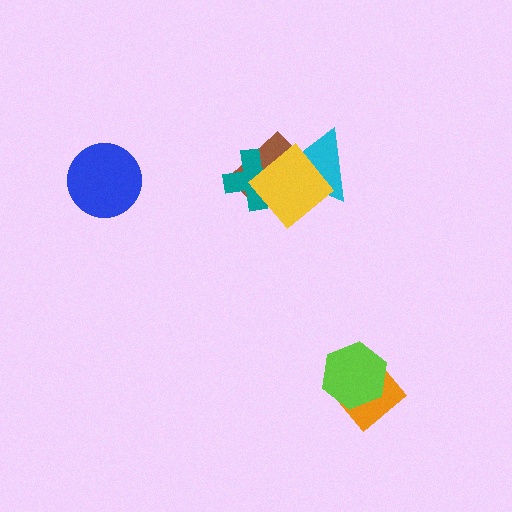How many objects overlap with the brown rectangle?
3 objects overlap with the brown rectangle.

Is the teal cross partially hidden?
Yes, it is partially covered by another shape.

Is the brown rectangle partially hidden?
Yes, it is partially covered by another shape.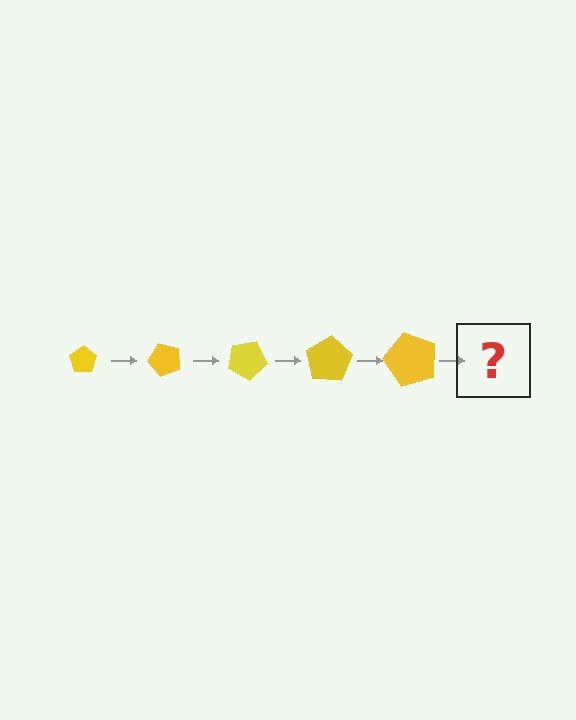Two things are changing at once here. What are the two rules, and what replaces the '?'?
The two rules are that the pentagon grows larger each step and it rotates 50 degrees each step. The '?' should be a pentagon, larger than the previous one and rotated 250 degrees from the start.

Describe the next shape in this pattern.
It should be a pentagon, larger than the previous one and rotated 250 degrees from the start.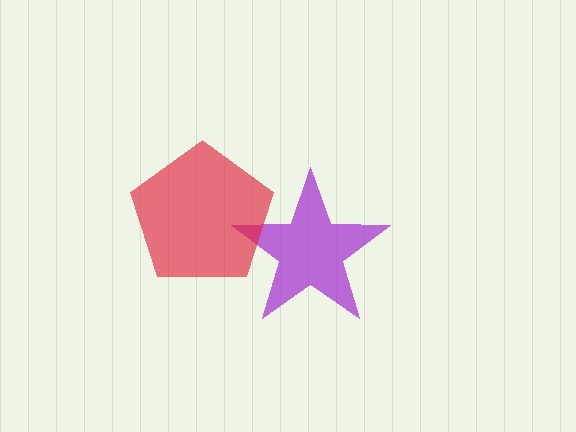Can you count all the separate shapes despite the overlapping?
Yes, there are 2 separate shapes.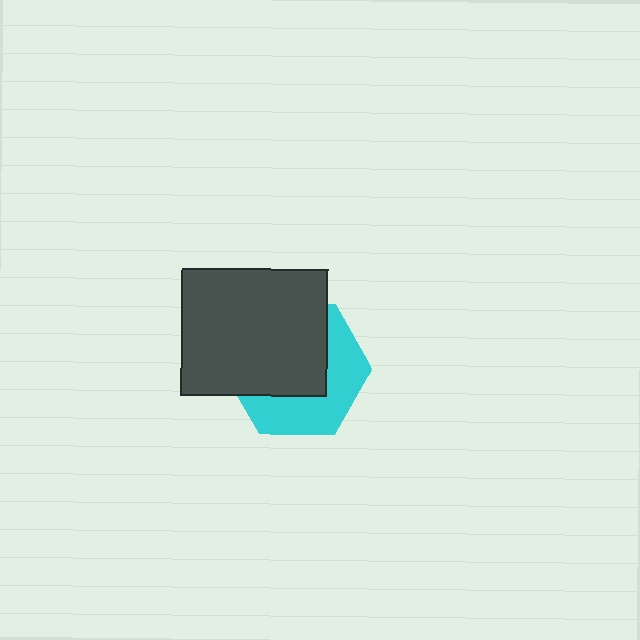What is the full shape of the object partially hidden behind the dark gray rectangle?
The partially hidden object is a cyan hexagon.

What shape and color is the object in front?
The object in front is a dark gray rectangle.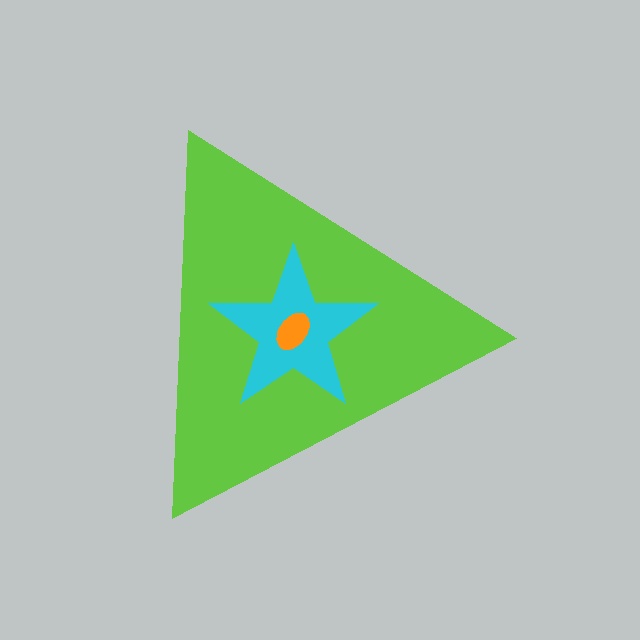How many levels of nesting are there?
3.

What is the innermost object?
The orange ellipse.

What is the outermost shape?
The lime triangle.